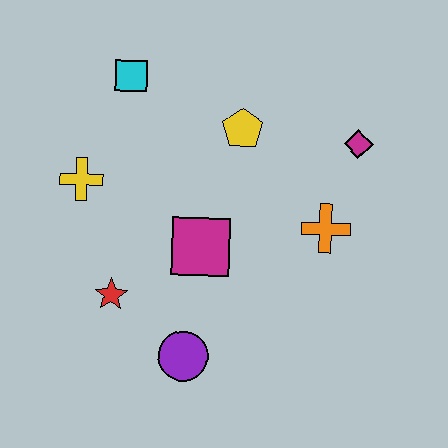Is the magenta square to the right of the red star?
Yes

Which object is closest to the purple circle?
The red star is closest to the purple circle.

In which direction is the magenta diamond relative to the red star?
The magenta diamond is to the right of the red star.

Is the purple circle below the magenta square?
Yes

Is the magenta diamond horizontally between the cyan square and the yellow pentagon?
No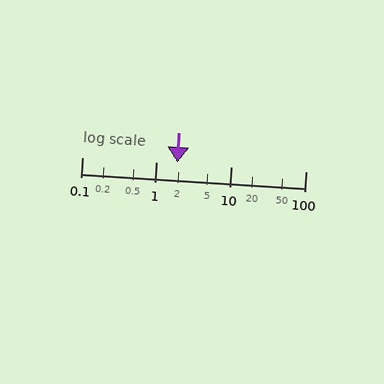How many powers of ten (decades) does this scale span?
The scale spans 3 decades, from 0.1 to 100.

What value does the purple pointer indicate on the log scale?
The pointer indicates approximately 1.9.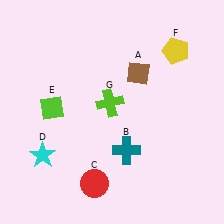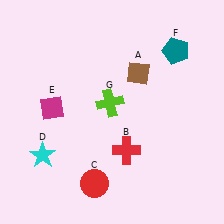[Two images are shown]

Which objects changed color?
B changed from teal to red. E changed from lime to magenta. F changed from yellow to teal.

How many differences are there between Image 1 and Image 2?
There are 3 differences between the two images.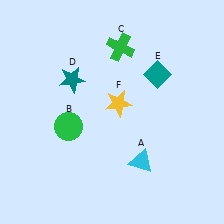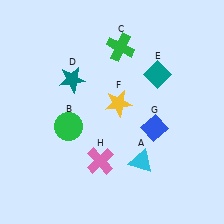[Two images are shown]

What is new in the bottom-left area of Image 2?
A pink cross (H) was added in the bottom-left area of Image 2.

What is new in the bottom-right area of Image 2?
A blue diamond (G) was added in the bottom-right area of Image 2.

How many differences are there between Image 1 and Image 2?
There are 2 differences between the two images.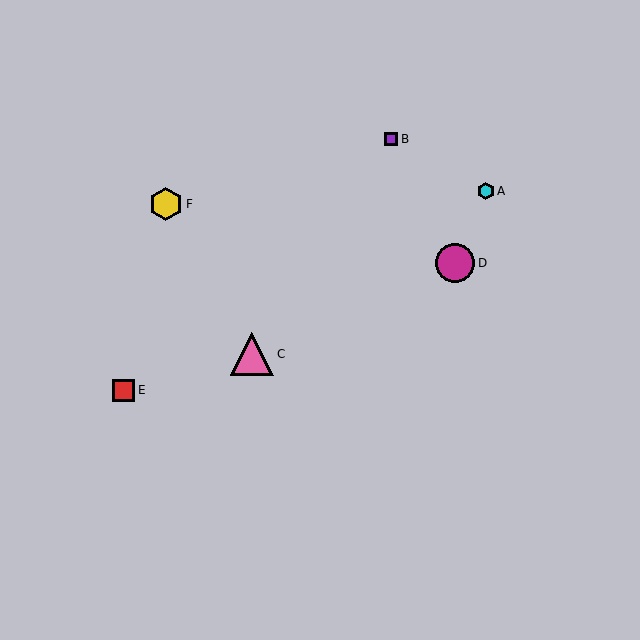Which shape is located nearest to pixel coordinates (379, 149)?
The purple square (labeled B) at (391, 139) is nearest to that location.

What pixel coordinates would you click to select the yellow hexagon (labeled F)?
Click at (166, 204) to select the yellow hexagon F.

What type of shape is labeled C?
Shape C is a pink triangle.